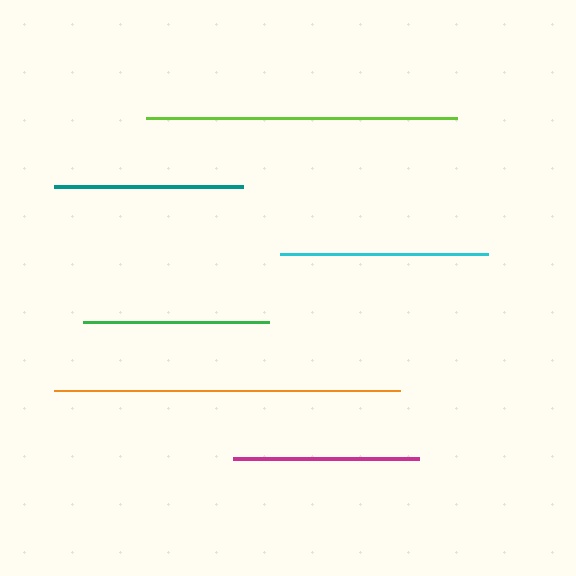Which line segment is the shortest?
The green line is the shortest at approximately 186 pixels.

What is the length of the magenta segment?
The magenta segment is approximately 186 pixels long.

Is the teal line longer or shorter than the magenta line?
The teal line is longer than the magenta line.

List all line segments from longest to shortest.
From longest to shortest: orange, lime, cyan, teal, magenta, green.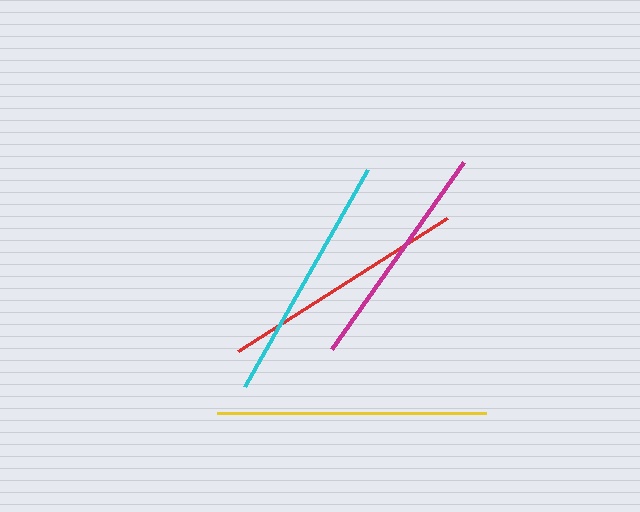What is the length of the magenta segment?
The magenta segment is approximately 229 pixels long.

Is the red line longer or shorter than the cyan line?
The cyan line is longer than the red line.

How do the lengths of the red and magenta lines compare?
The red and magenta lines are approximately the same length.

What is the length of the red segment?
The red segment is approximately 248 pixels long.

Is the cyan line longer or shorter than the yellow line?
The yellow line is longer than the cyan line.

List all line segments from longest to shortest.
From longest to shortest: yellow, cyan, red, magenta.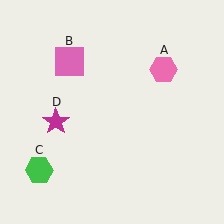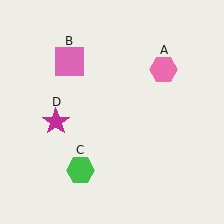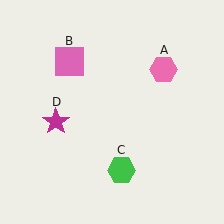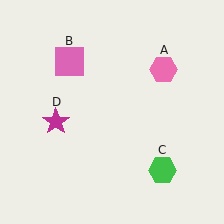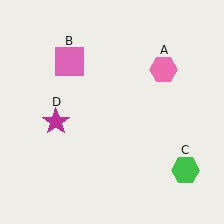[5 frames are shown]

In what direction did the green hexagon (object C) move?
The green hexagon (object C) moved right.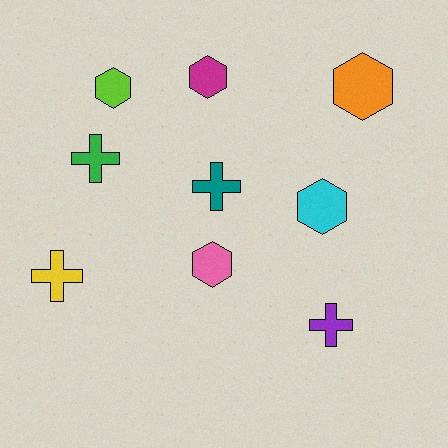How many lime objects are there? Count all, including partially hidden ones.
There is 1 lime object.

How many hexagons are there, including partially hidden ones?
There are 5 hexagons.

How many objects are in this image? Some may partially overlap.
There are 9 objects.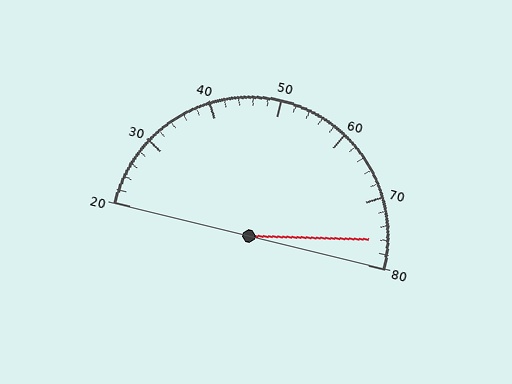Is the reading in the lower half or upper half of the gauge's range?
The reading is in the upper half of the range (20 to 80).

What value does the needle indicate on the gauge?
The needle indicates approximately 76.